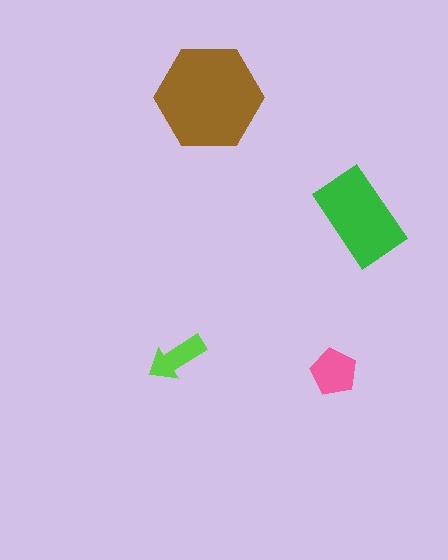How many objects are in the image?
There are 4 objects in the image.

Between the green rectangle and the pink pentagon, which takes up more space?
The green rectangle.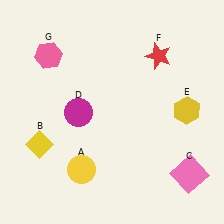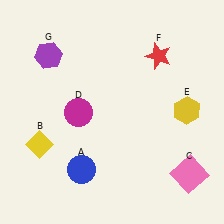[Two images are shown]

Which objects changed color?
A changed from yellow to blue. G changed from pink to purple.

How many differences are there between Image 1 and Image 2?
There are 2 differences between the two images.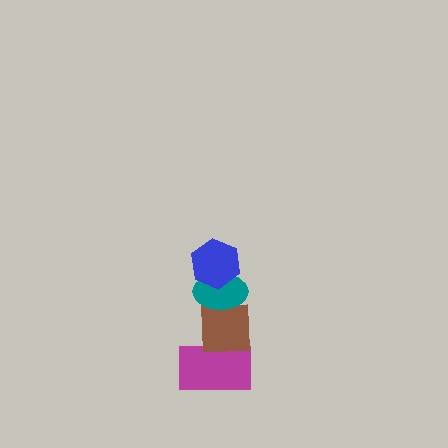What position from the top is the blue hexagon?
The blue hexagon is 1st from the top.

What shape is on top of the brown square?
The teal ellipse is on top of the brown square.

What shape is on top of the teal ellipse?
The blue hexagon is on top of the teal ellipse.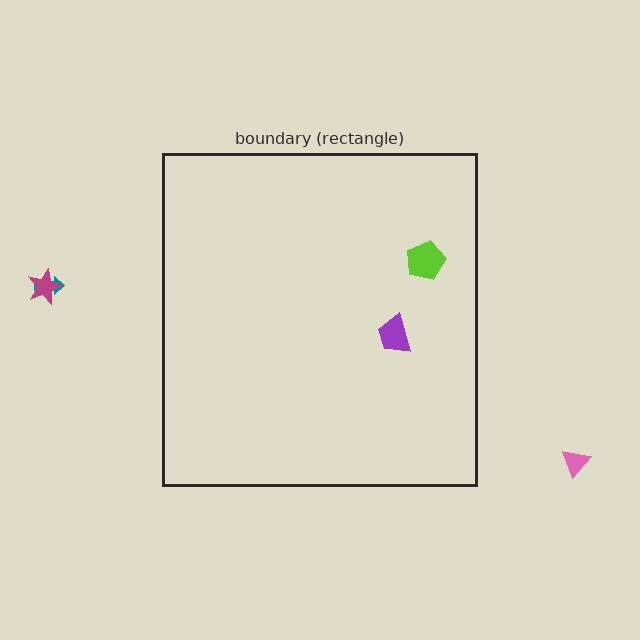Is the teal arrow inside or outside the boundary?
Outside.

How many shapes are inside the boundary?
2 inside, 3 outside.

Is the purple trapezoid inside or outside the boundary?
Inside.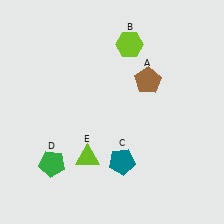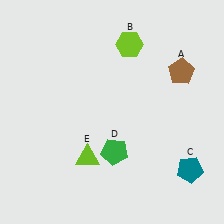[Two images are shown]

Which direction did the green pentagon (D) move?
The green pentagon (D) moved right.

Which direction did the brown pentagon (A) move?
The brown pentagon (A) moved right.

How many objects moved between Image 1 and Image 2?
3 objects moved between the two images.